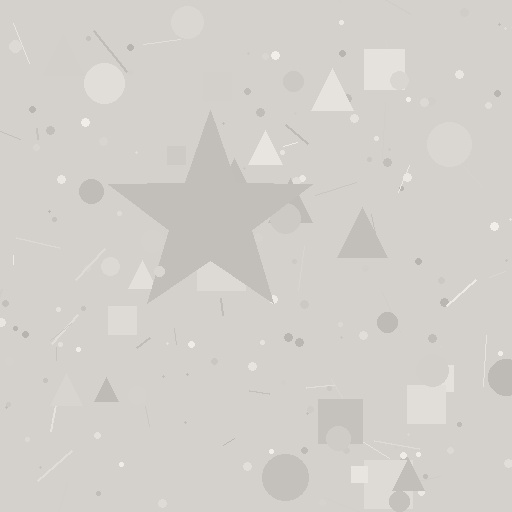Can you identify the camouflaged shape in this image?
The camouflaged shape is a star.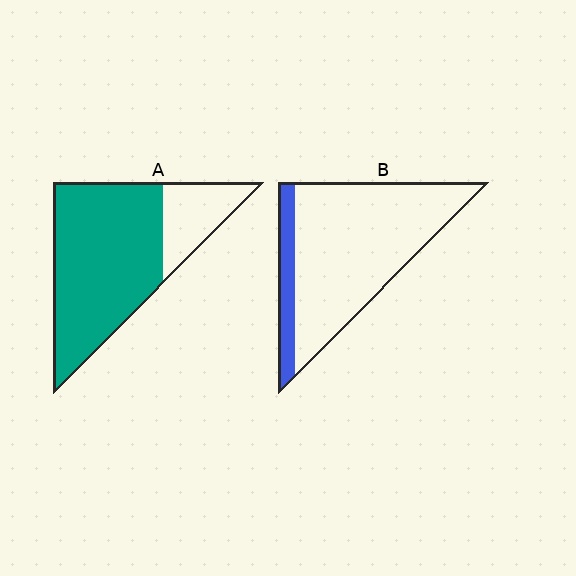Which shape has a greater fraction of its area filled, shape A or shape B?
Shape A.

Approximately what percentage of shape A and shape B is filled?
A is approximately 75% and B is approximately 15%.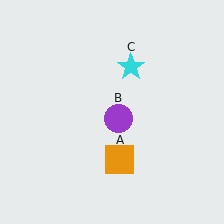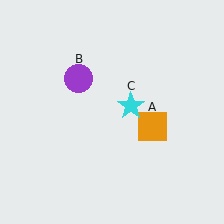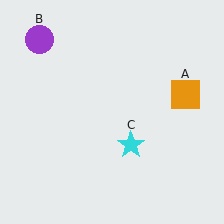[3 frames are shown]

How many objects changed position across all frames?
3 objects changed position: orange square (object A), purple circle (object B), cyan star (object C).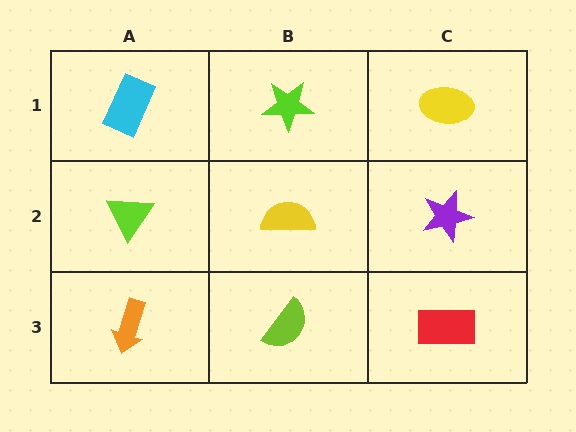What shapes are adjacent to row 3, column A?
A lime triangle (row 2, column A), a lime semicircle (row 3, column B).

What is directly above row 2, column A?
A cyan rectangle.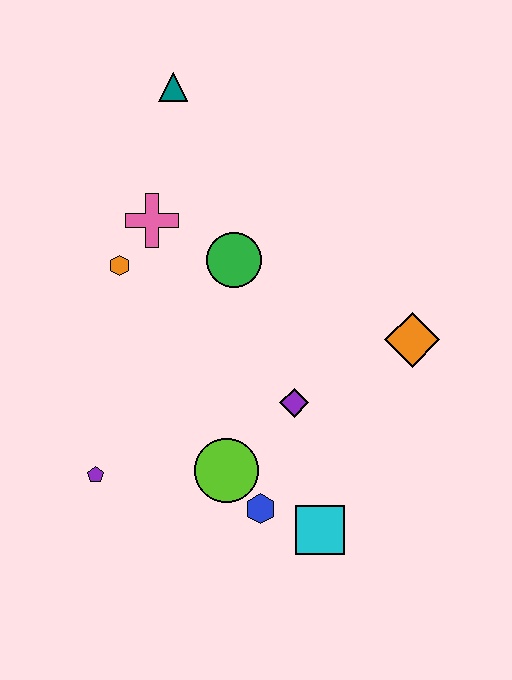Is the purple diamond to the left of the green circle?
No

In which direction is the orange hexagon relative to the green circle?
The orange hexagon is to the left of the green circle.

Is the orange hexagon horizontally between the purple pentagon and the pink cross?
Yes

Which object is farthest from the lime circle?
The teal triangle is farthest from the lime circle.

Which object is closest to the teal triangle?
The pink cross is closest to the teal triangle.